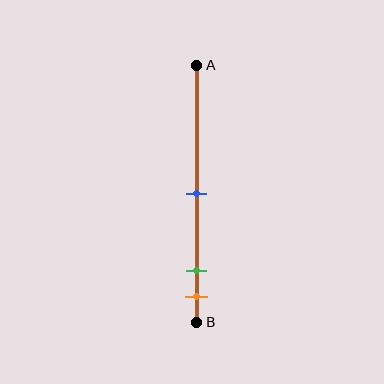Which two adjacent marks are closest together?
The green and orange marks are the closest adjacent pair.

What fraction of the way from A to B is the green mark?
The green mark is approximately 80% (0.8) of the way from A to B.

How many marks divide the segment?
There are 3 marks dividing the segment.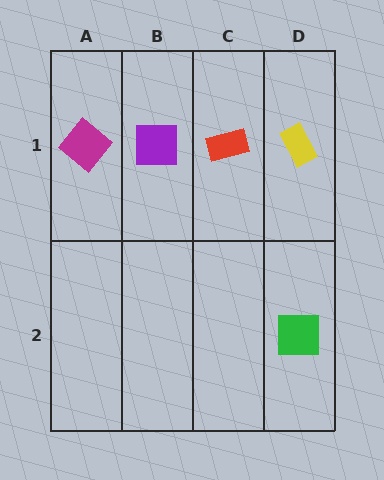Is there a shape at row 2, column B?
No, that cell is empty.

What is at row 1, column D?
A yellow rectangle.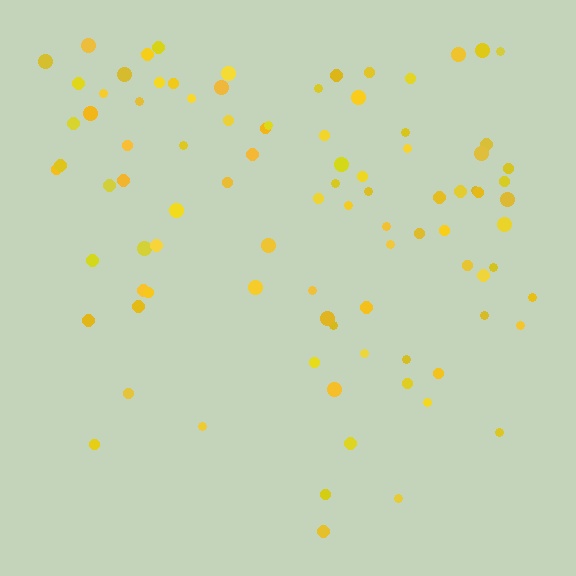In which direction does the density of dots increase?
From bottom to top, with the top side densest.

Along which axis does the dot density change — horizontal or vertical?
Vertical.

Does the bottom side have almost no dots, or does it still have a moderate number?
Still a moderate number, just noticeably fewer than the top.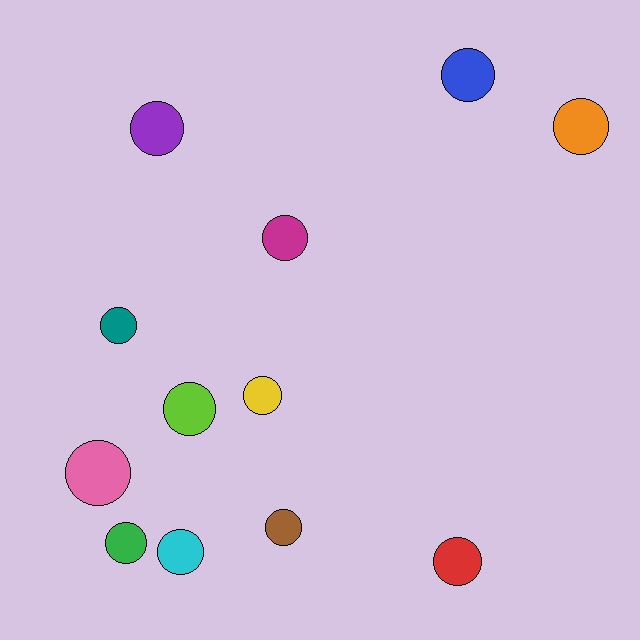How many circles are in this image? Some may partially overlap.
There are 12 circles.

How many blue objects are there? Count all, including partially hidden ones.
There is 1 blue object.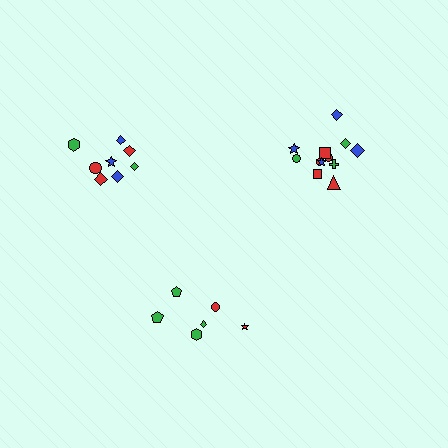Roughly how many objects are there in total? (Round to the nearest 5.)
Roughly 25 objects in total.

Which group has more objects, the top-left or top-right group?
The top-right group.